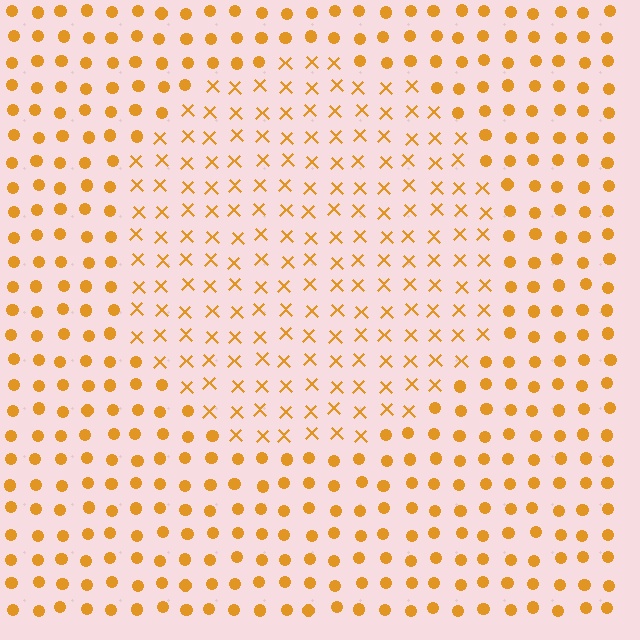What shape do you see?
I see a circle.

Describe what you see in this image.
The image is filled with small orange elements arranged in a uniform grid. A circle-shaped region contains X marks, while the surrounding area contains circles. The boundary is defined purely by the change in element shape.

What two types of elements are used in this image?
The image uses X marks inside the circle region and circles outside it.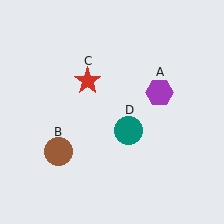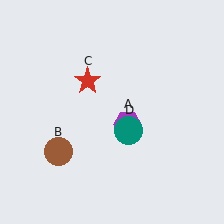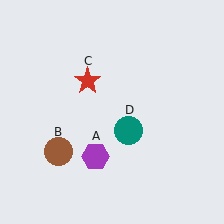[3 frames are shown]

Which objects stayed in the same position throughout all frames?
Brown circle (object B) and red star (object C) and teal circle (object D) remained stationary.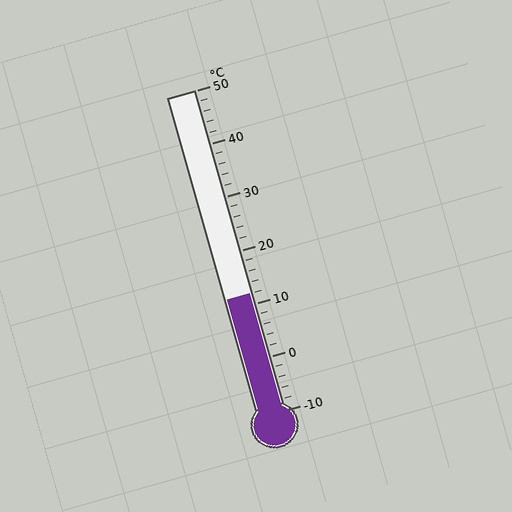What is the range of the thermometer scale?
The thermometer scale ranges from -10°C to 50°C.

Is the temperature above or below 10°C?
The temperature is above 10°C.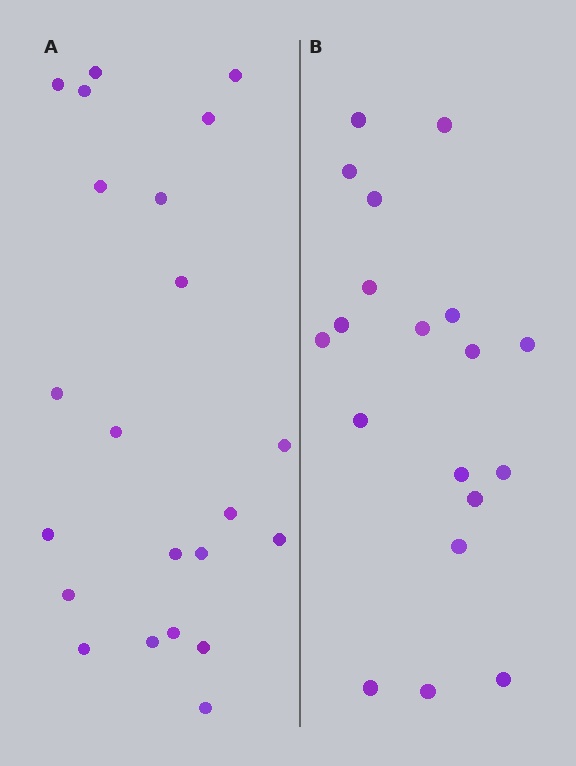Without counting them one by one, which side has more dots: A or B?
Region A (the left region) has more dots.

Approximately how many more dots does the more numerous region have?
Region A has just a few more — roughly 2 or 3 more dots than region B.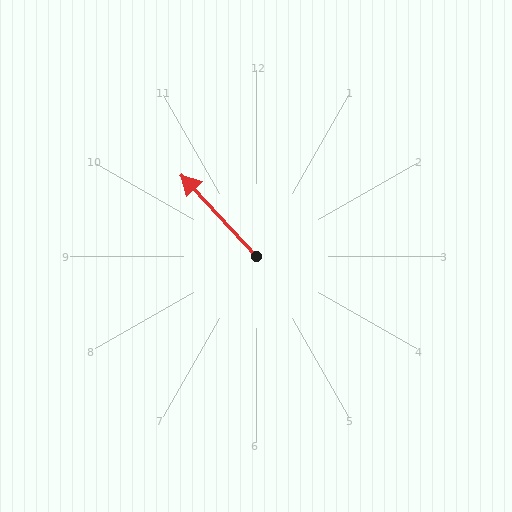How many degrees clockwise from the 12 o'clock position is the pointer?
Approximately 317 degrees.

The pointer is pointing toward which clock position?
Roughly 11 o'clock.